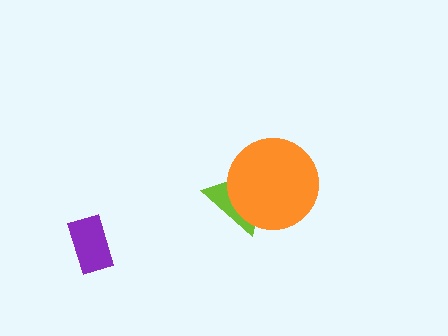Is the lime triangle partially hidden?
Yes, it is partially covered by another shape.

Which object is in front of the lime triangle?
The orange circle is in front of the lime triangle.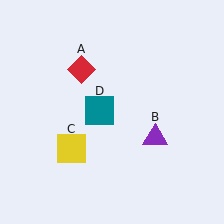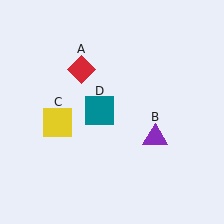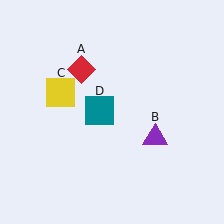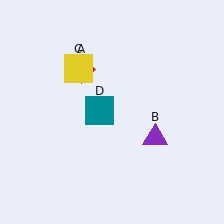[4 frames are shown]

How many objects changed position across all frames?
1 object changed position: yellow square (object C).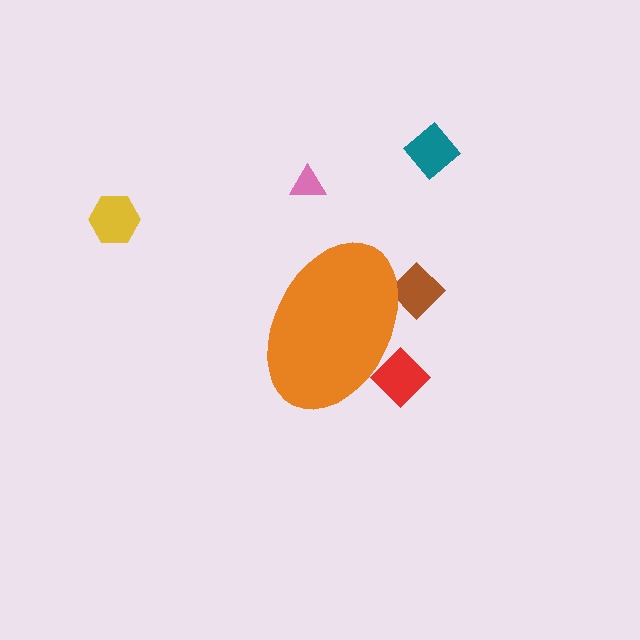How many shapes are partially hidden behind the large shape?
2 shapes are partially hidden.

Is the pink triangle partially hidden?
No, the pink triangle is fully visible.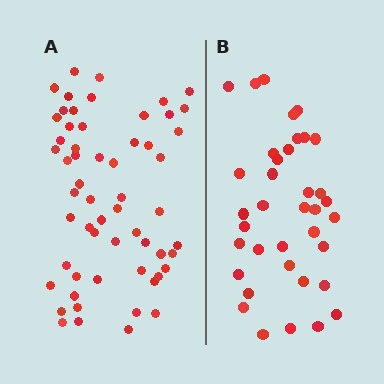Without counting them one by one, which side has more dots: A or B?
Region A (the left region) has more dots.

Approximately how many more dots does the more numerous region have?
Region A has approximately 20 more dots than region B.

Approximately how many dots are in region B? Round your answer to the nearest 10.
About 40 dots. (The exact count is 37, which rounds to 40.)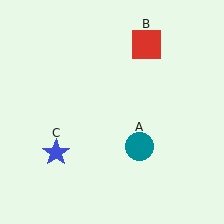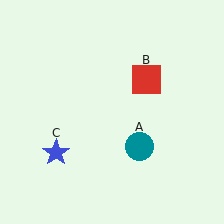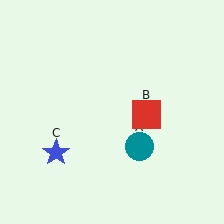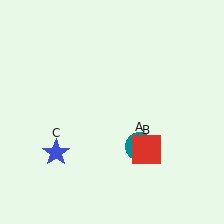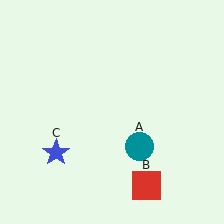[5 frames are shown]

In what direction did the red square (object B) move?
The red square (object B) moved down.